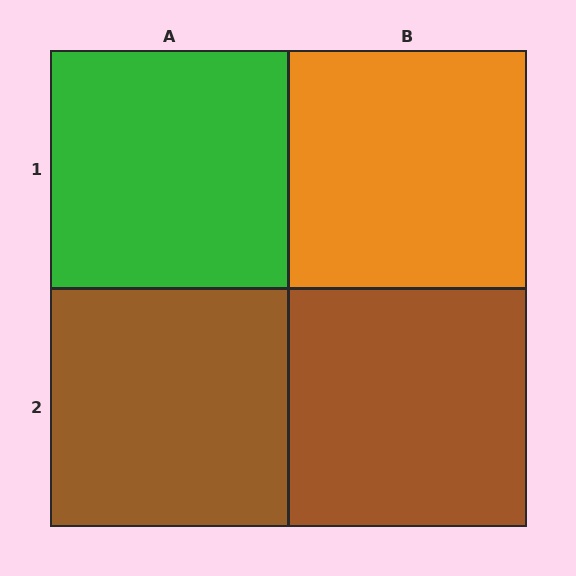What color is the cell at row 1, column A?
Green.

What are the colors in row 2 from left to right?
Brown, brown.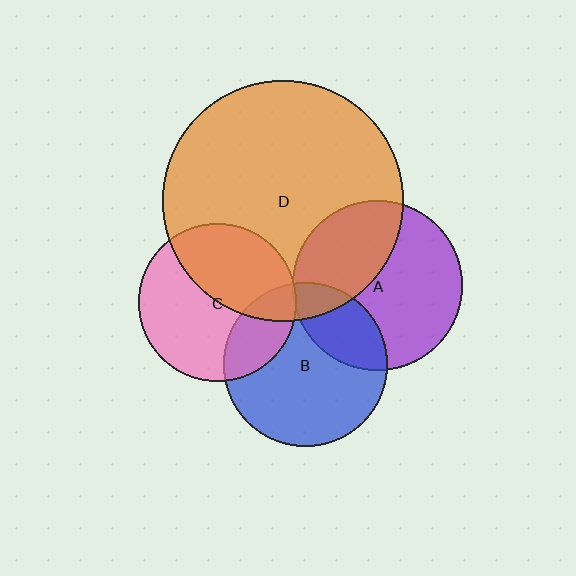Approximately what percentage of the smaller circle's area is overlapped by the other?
Approximately 15%.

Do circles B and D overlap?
Yes.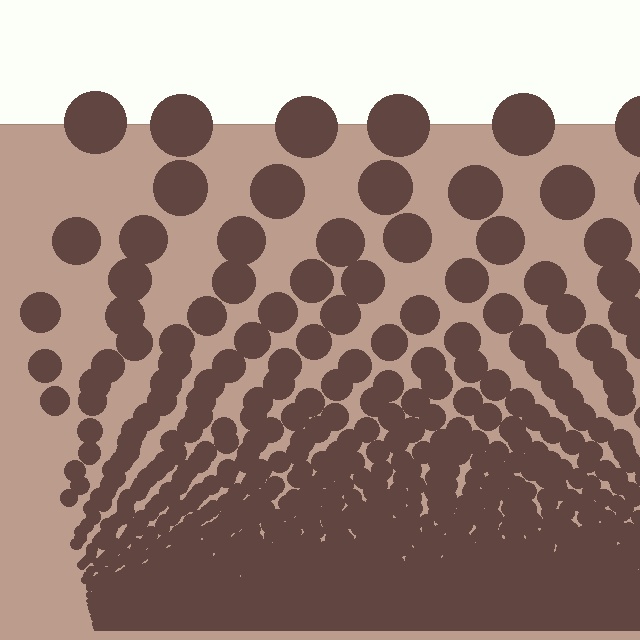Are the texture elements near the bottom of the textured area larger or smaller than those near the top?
Smaller. The gradient is inverted — elements near the bottom are smaller and denser.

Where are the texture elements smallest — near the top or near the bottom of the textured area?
Near the bottom.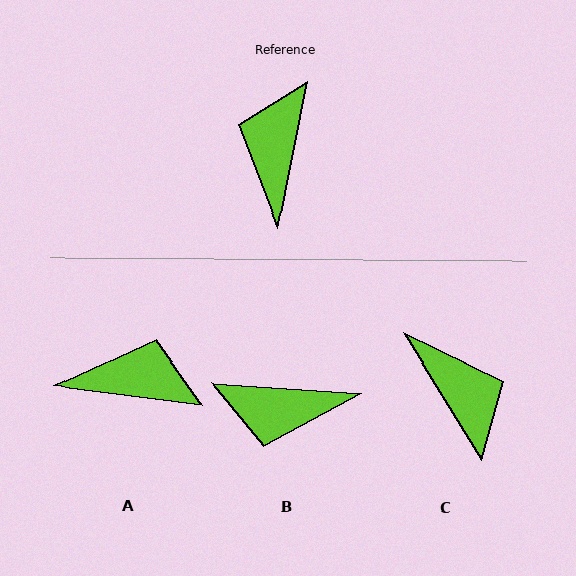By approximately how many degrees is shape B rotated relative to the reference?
Approximately 97 degrees counter-clockwise.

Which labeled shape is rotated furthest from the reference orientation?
C, about 137 degrees away.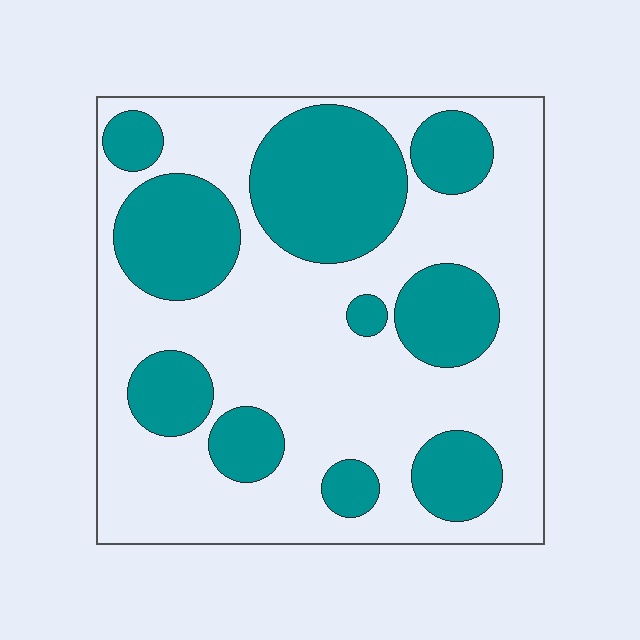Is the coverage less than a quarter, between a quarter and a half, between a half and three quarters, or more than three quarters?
Between a quarter and a half.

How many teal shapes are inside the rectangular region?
10.